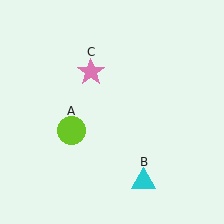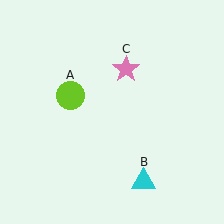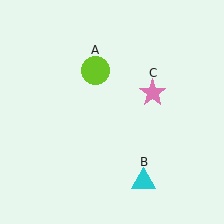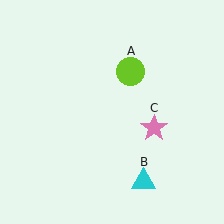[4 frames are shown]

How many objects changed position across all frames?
2 objects changed position: lime circle (object A), pink star (object C).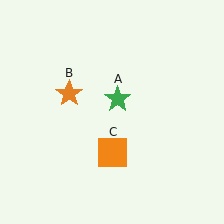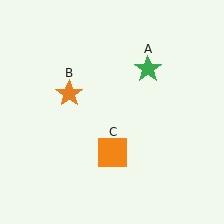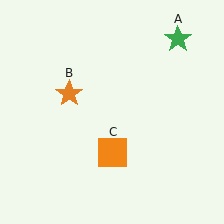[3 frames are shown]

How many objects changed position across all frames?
1 object changed position: green star (object A).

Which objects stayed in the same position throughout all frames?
Orange star (object B) and orange square (object C) remained stationary.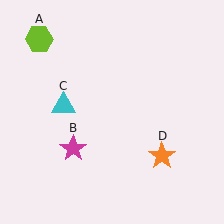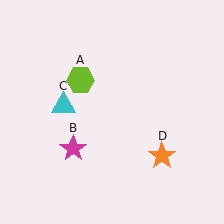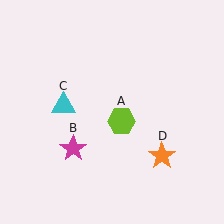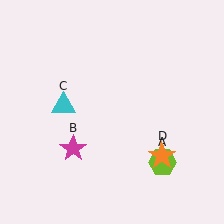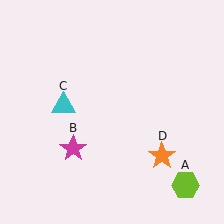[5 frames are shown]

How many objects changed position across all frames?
1 object changed position: lime hexagon (object A).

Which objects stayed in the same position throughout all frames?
Magenta star (object B) and cyan triangle (object C) and orange star (object D) remained stationary.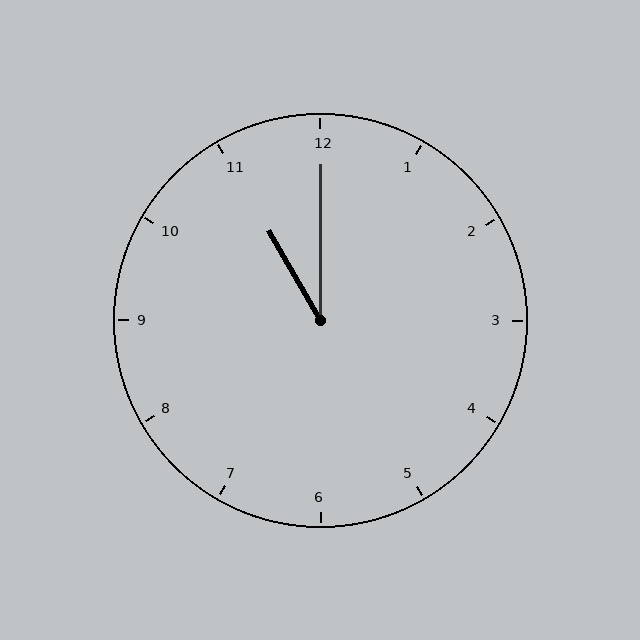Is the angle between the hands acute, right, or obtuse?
It is acute.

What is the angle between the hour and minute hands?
Approximately 30 degrees.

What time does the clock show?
11:00.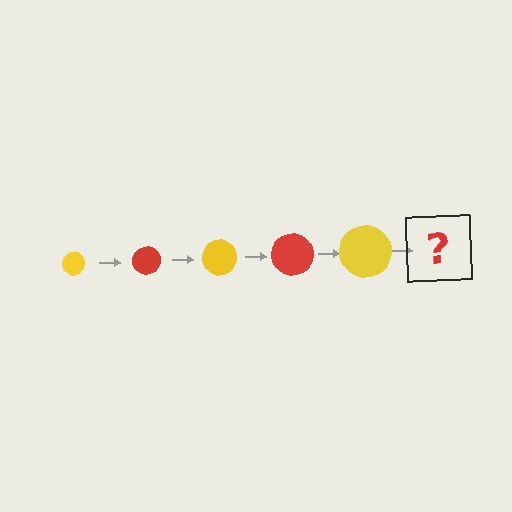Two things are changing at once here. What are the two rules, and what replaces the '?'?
The two rules are that the circle grows larger each step and the color cycles through yellow and red. The '?' should be a red circle, larger than the previous one.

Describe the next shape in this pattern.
It should be a red circle, larger than the previous one.